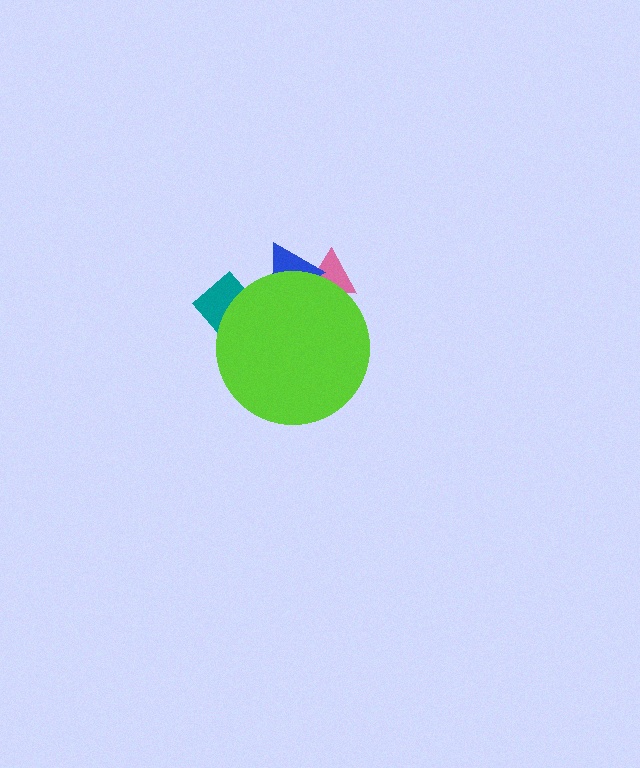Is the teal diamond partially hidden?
Yes, the teal diamond is partially hidden behind the lime circle.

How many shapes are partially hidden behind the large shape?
3 shapes are partially hidden.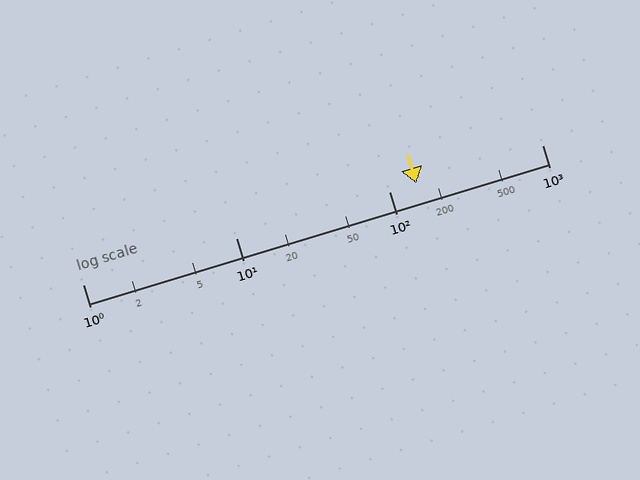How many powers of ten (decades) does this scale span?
The scale spans 3 decades, from 1 to 1000.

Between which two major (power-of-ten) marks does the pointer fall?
The pointer is between 100 and 1000.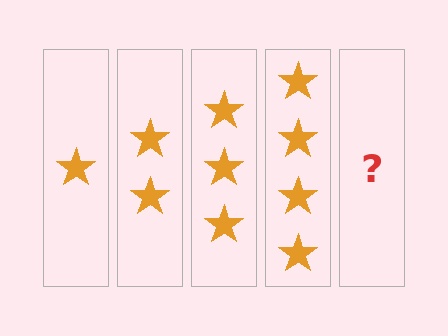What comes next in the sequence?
The next element should be 5 stars.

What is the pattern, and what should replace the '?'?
The pattern is that each step adds one more star. The '?' should be 5 stars.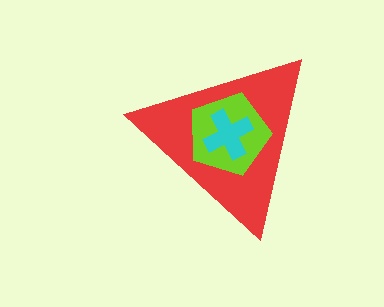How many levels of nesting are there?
3.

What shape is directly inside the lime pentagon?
The cyan cross.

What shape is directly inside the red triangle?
The lime pentagon.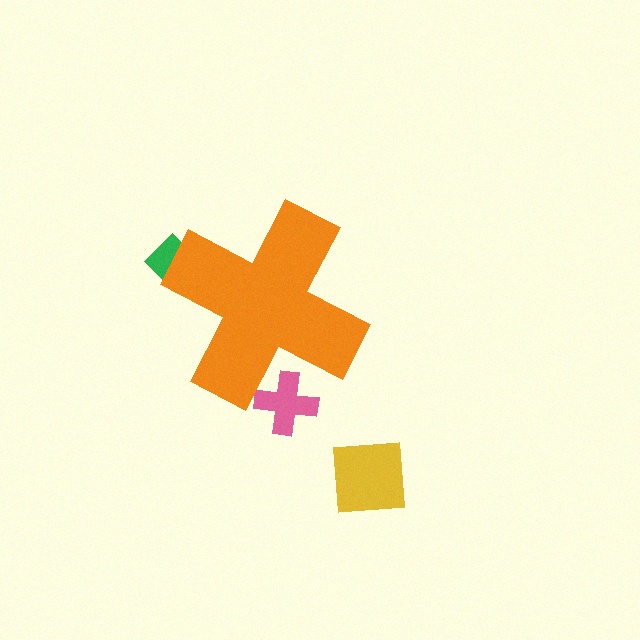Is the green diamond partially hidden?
Yes, the green diamond is partially hidden behind the orange cross.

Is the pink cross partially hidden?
Yes, the pink cross is partially hidden behind the orange cross.